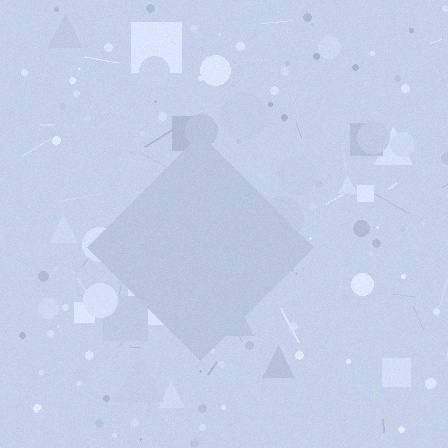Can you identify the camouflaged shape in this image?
The camouflaged shape is a diamond.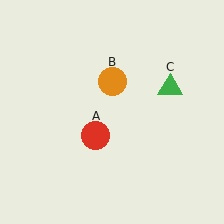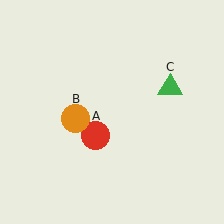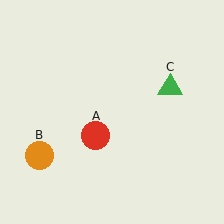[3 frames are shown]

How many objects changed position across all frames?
1 object changed position: orange circle (object B).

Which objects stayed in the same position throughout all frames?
Red circle (object A) and green triangle (object C) remained stationary.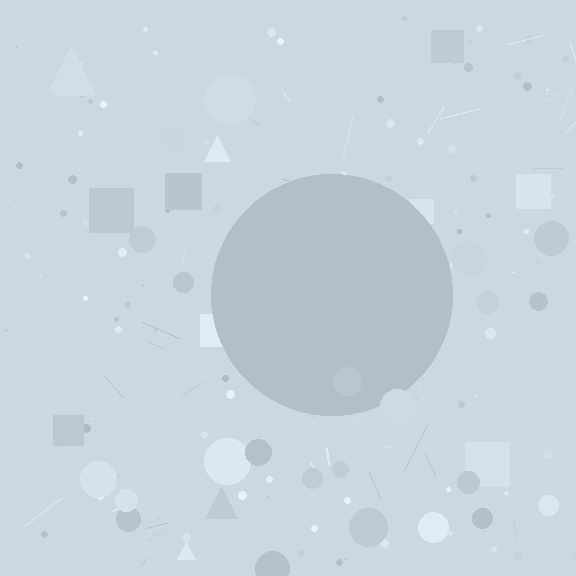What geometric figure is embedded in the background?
A circle is embedded in the background.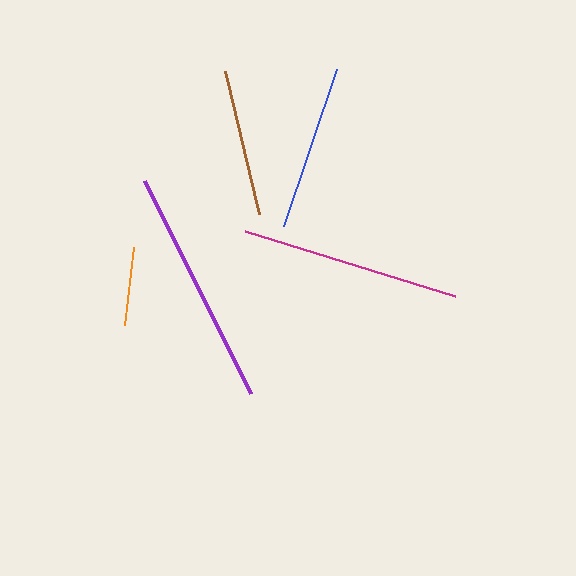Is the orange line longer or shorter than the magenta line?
The magenta line is longer than the orange line.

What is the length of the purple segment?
The purple segment is approximately 238 pixels long.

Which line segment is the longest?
The purple line is the longest at approximately 238 pixels.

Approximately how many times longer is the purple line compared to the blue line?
The purple line is approximately 1.4 times the length of the blue line.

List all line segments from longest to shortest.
From longest to shortest: purple, magenta, blue, brown, orange.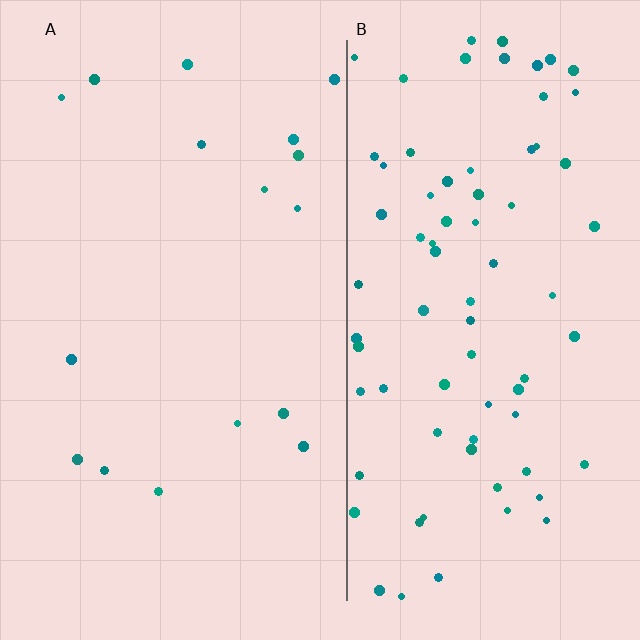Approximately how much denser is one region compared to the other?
Approximately 4.7× — region B over region A.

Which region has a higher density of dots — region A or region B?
B (the right).